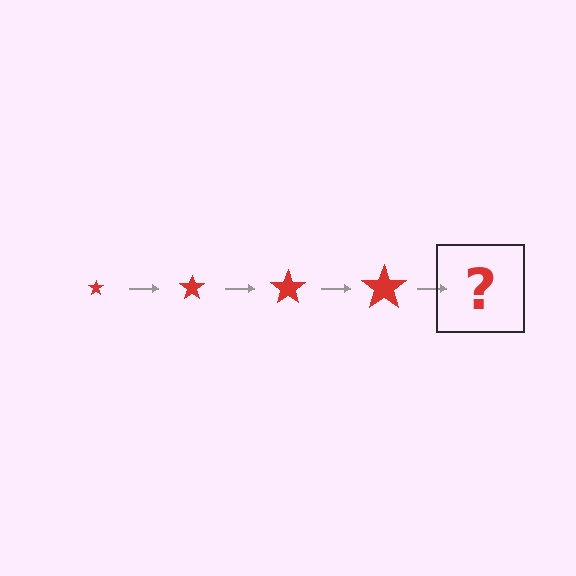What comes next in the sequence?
The next element should be a red star, larger than the previous one.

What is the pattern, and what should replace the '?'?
The pattern is that the star gets progressively larger each step. The '?' should be a red star, larger than the previous one.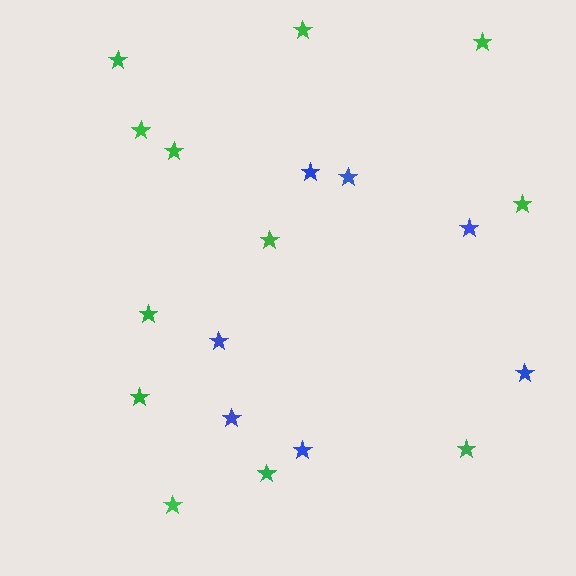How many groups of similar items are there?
There are 2 groups: one group of blue stars (7) and one group of green stars (12).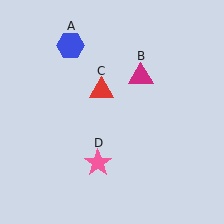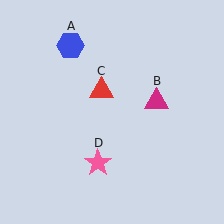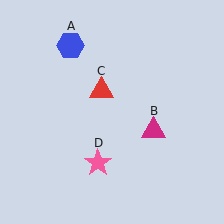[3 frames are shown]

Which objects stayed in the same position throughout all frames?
Blue hexagon (object A) and red triangle (object C) and pink star (object D) remained stationary.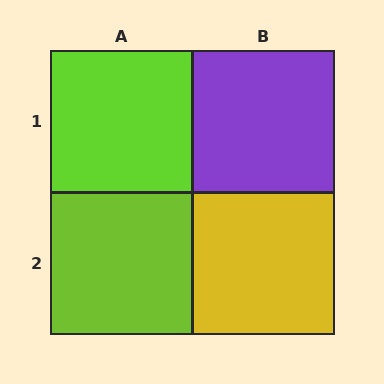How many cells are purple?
1 cell is purple.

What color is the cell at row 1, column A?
Lime.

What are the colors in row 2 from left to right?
Lime, yellow.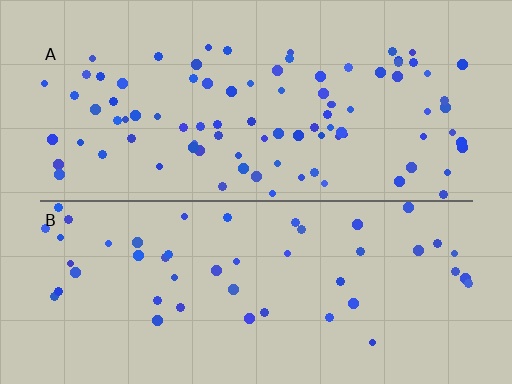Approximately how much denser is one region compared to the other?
Approximately 1.9× — region A over region B.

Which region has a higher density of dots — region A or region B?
A (the top).